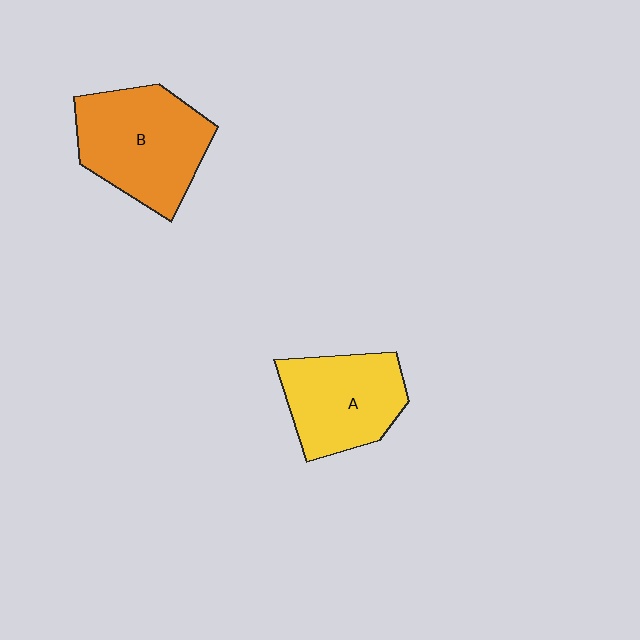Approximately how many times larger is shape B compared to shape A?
Approximately 1.2 times.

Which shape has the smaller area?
Shape A (yellow).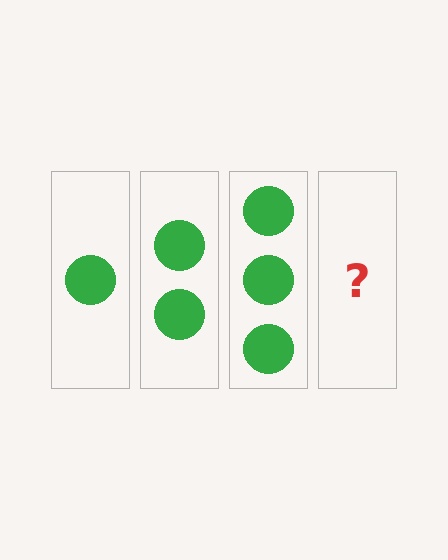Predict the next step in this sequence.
The next step is 4 circles.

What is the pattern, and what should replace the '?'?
The pattern is that each step adds one more circle. The '?' should be 4 circles.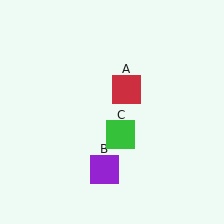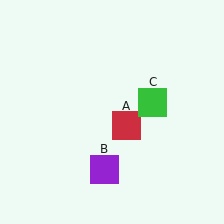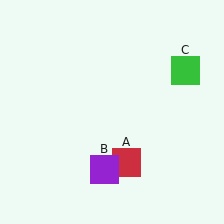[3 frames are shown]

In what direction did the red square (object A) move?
The red square (object A) moved down.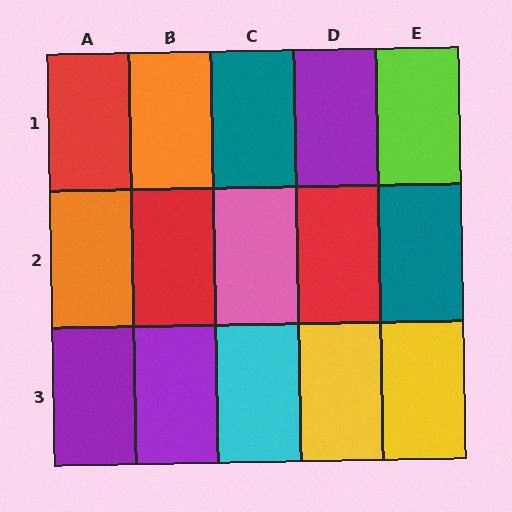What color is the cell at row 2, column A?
Orange.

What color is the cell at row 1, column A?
Red.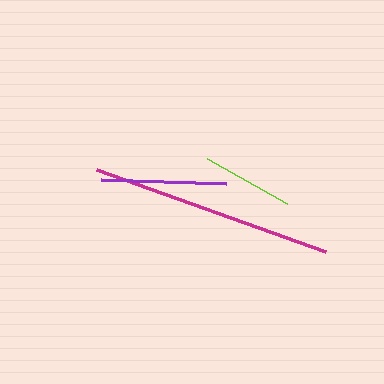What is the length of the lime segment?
The lime segment is approximately 93 pixels long.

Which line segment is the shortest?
The lime line is the shortest at approximately 93 pixels.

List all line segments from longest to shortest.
From longest to shortest: magenta, purple, lime.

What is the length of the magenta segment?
The magenta segment is approximately 244 pixels long.